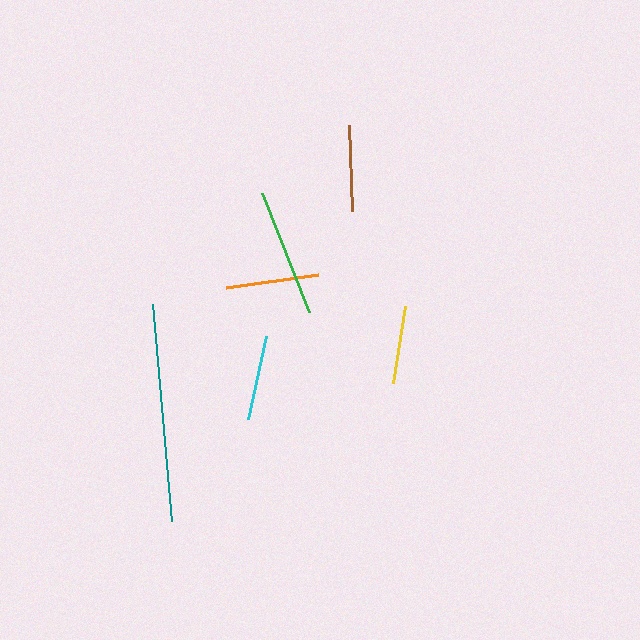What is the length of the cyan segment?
The cyan segment is approximately 85 pixels long.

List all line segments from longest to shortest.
From longest to shortest: teal, green, orange, brown, cyan, yellow.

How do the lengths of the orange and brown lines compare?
The orange and brown lines are approximately the same length.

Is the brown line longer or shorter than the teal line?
The teal line is longer than the brown line.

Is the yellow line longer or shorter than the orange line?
The orange line is longer than the yellow line.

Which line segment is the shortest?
The yellow line is the shortest at approximately 78 pixels.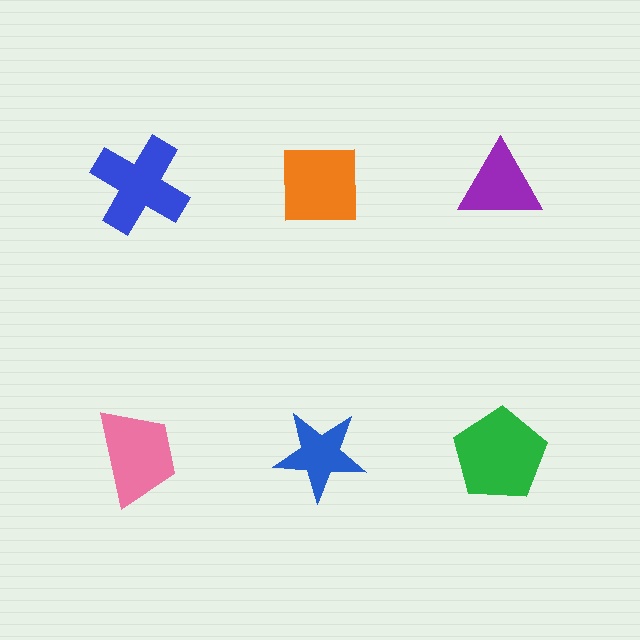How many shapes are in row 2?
3 shapes.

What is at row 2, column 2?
A blue star.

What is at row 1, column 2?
An orange square.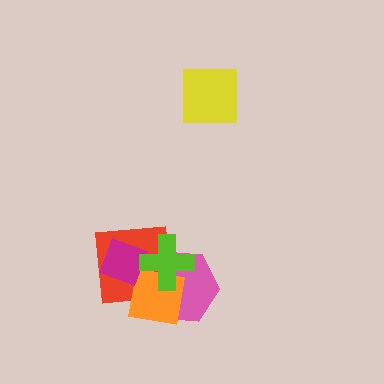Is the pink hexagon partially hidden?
Yes, it is partially covered by another shape.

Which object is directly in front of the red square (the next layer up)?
The orange square is directly in front of the red square.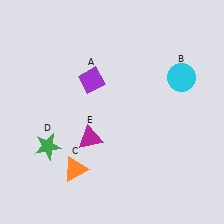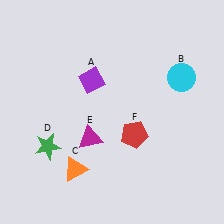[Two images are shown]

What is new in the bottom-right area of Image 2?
A red pentagon (F) was added in the bottom-right area of Image 2.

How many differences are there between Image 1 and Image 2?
There is 1 difference between the two images.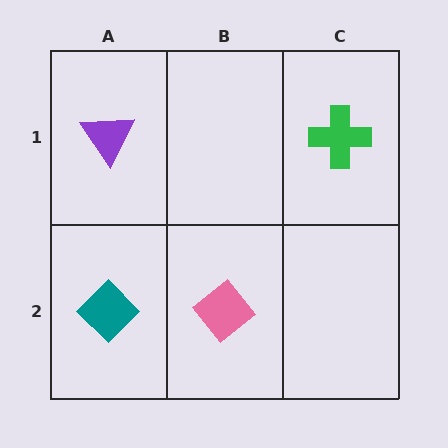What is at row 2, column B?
A pink diamond.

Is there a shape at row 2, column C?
No, that cell is empty.